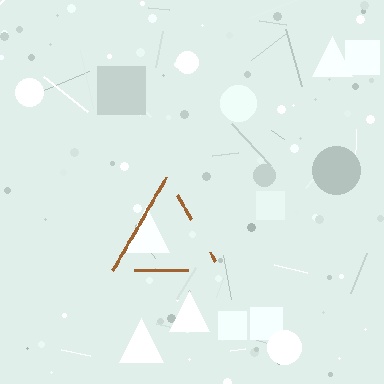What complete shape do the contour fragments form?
The contour fragments form a triangle.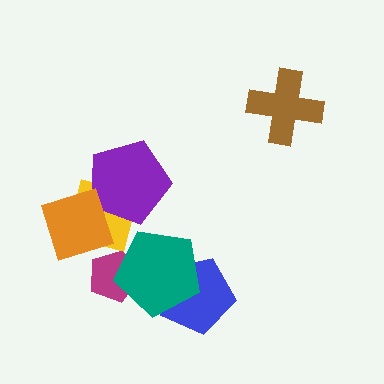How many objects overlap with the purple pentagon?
1 object overlaps with the purple pentagon.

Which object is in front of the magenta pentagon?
The teal pentagon is in front of the magenta pentagon.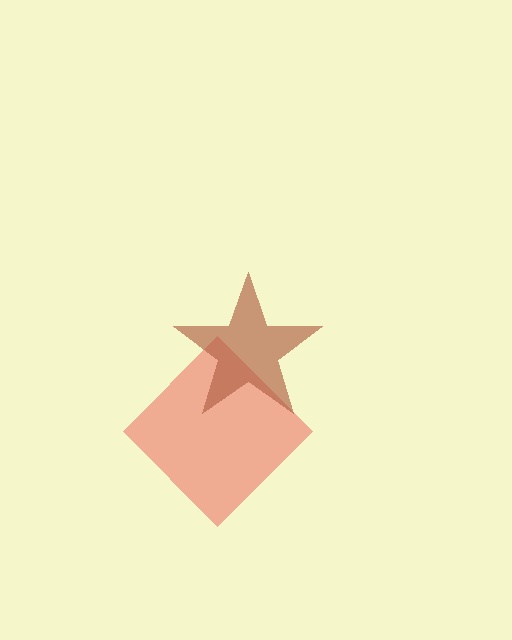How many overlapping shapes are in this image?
There are 2 overlapping shapes in the image.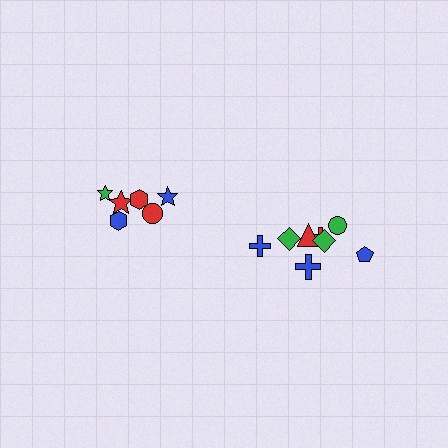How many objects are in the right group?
There are 8 objects.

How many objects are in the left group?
There are 6 objects.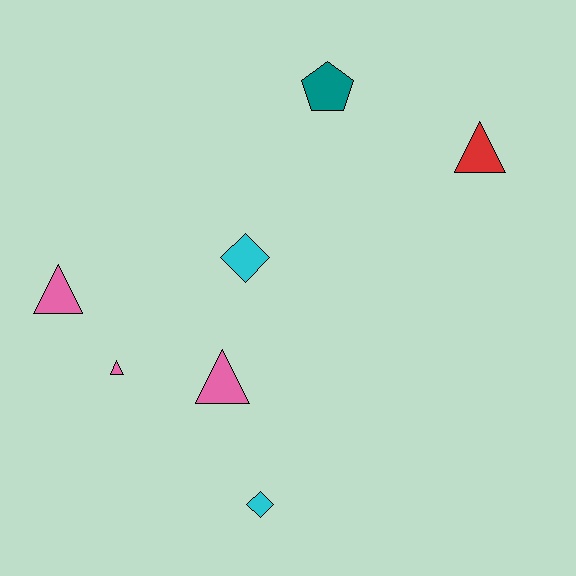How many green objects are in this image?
There are no green objects.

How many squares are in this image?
There are no squares.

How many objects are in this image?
There are 7 objects.